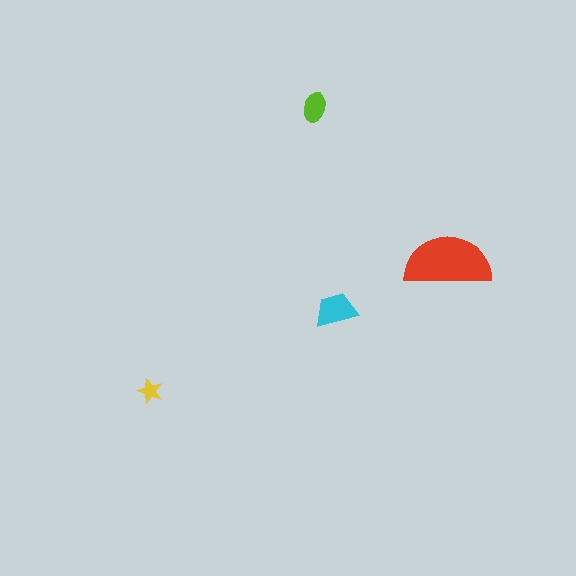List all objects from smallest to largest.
The yellow star, the lime ellipse, the cyan trapezoid, the red semicircle.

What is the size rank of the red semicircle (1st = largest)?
1st.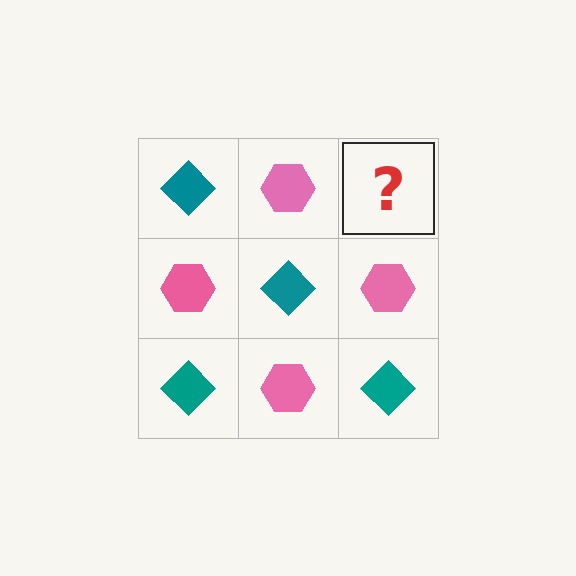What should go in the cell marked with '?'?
The missing cell should contain a teal diamond.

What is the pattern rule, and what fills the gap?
The rule is that it alternates teal diamond and pink hexagon in a checkerboard pattern. The gap should be filled with a teal diamond.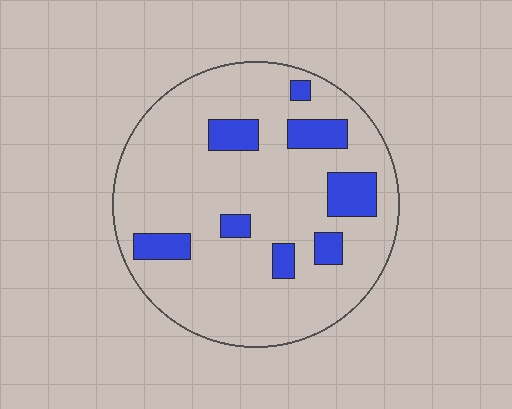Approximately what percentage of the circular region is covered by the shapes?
Approximately 15%.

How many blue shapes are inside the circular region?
8.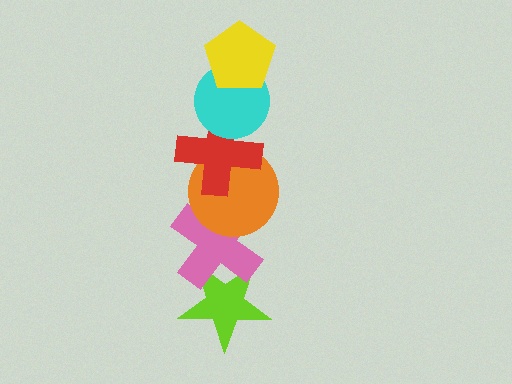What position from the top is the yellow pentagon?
The yellow pentagon is 1st from the top.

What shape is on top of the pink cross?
The orange circle is on top of the pink cross.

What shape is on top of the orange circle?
The red cross is on top of the orange circle.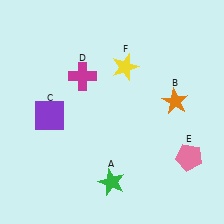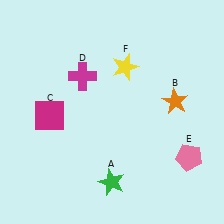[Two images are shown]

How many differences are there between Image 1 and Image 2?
There is 1 difference between the two images.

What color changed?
The square (C) changed from purple in Image 1 to magenta in Image 2.